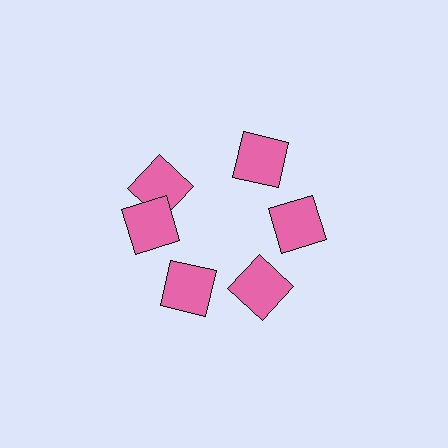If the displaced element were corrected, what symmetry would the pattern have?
It would have 6-fold rotational symmetry — the pattern would map onto itself every 60 degrees.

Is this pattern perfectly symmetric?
No. The 6 pink squares are arranged in a ring, but one element near the 11 o'clock position is rotated out of alignment along the ring, breaking the 6-fold rotational symmetry.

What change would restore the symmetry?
The symmetry would be restored by rotating it back into even spacing with its neighbors so that all 6 squares sit at equal angles and equal distance from the center.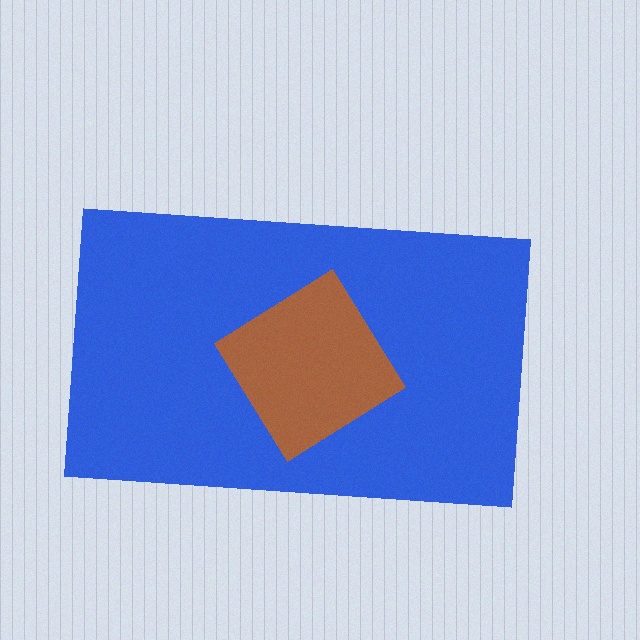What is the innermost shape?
The brown diamond.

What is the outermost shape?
The blue rectangle.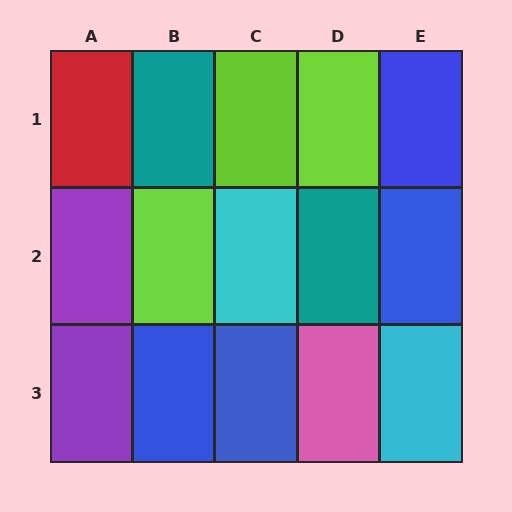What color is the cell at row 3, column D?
Pink.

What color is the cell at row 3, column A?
Purple.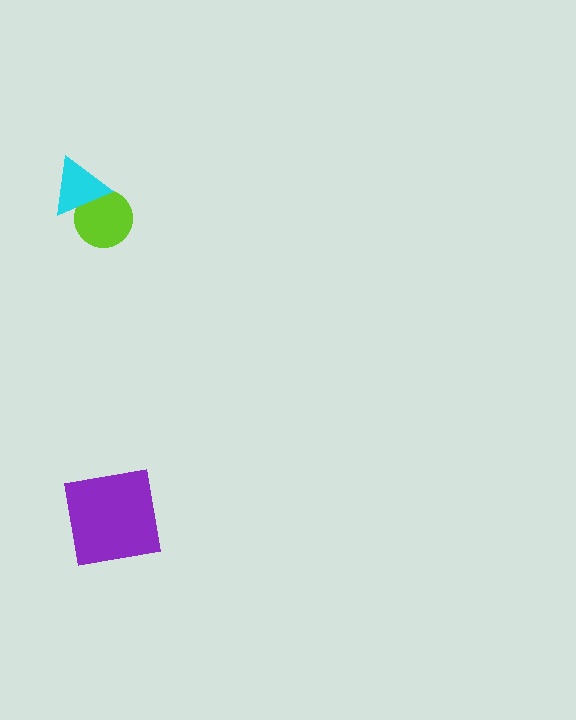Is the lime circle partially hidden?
Yes, it is partially covered by another shape.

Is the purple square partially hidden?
No, no other shape covers it.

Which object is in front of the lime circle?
The cyan triangle is in front of the lime circle.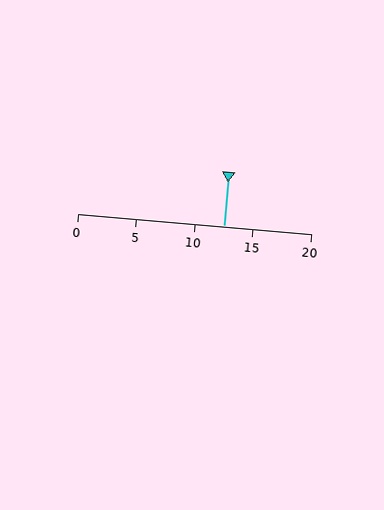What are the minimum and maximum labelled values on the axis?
The axis runs from 0 to 20.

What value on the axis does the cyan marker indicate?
The marker indicates approximately 12.5.